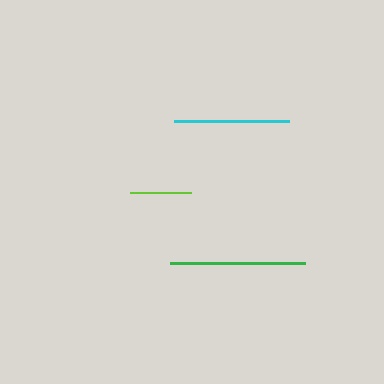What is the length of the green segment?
The green segment is approximately 135 pixels long.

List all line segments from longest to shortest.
From longest to shortest: green, cyan, lime.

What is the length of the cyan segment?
The cyan segment is approximately 116 pixels long.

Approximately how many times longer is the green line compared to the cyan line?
The green line is approximately 1.2 times the length of the cyan line.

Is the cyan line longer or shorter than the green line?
The green line is longer than the cyan line.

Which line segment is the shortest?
The lime line is the shortest at approximately 60 pixels.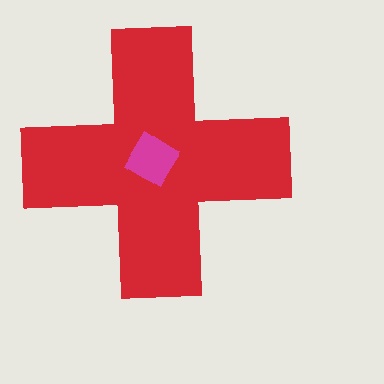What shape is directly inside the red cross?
The magenta diamond.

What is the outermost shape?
The red cross.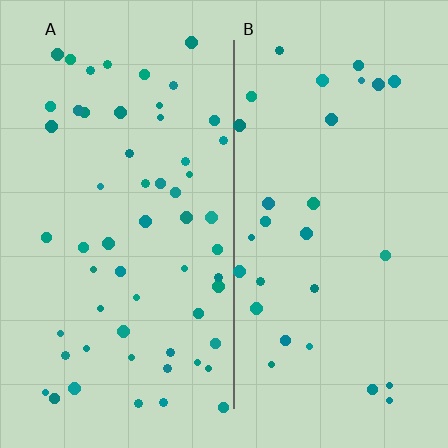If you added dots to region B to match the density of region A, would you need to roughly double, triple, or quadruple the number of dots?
Approximately double.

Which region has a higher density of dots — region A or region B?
A (the left).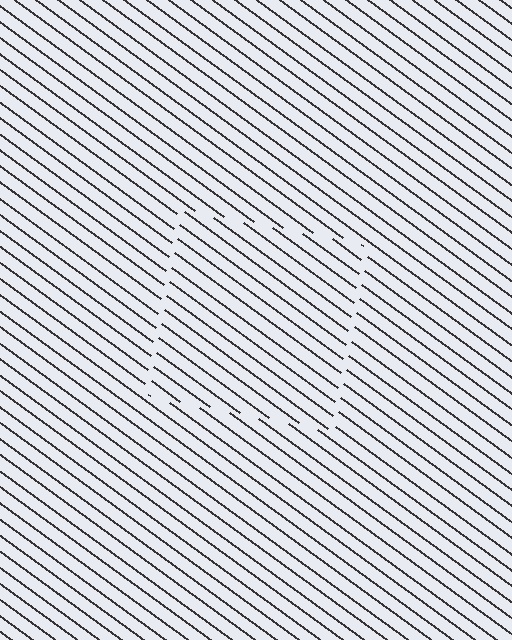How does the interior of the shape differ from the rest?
The interior of the shape contains the same grating, shifted by half a period — the contour is defined by the phase discontinuity where line-ends from the inner and outer gratings abut.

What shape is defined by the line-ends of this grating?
An illusory square. The interior of the shape contains the same grating, shifted by half a period — the contour is defined by the phase discontinuity where line-ends from the inner and outer gratings abut.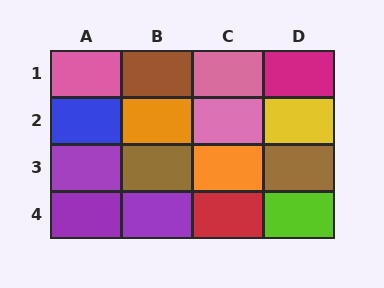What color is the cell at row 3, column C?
Orange.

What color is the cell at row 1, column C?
Pink.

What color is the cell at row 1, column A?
Pink.